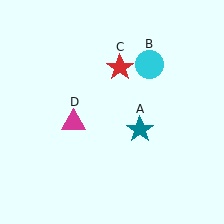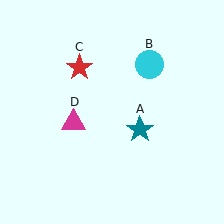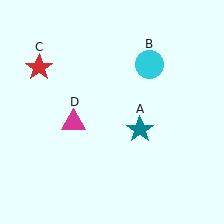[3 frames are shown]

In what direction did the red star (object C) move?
The red star (object C) moved left.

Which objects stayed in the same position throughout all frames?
Teal star (object A) and cyan circle (object B) and magenta triangle (object D) remained stationary.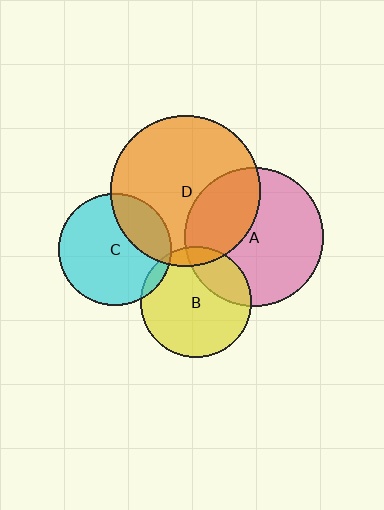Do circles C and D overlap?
Yes.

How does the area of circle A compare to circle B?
Approximately 1.6 times.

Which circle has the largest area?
Circle D (orange).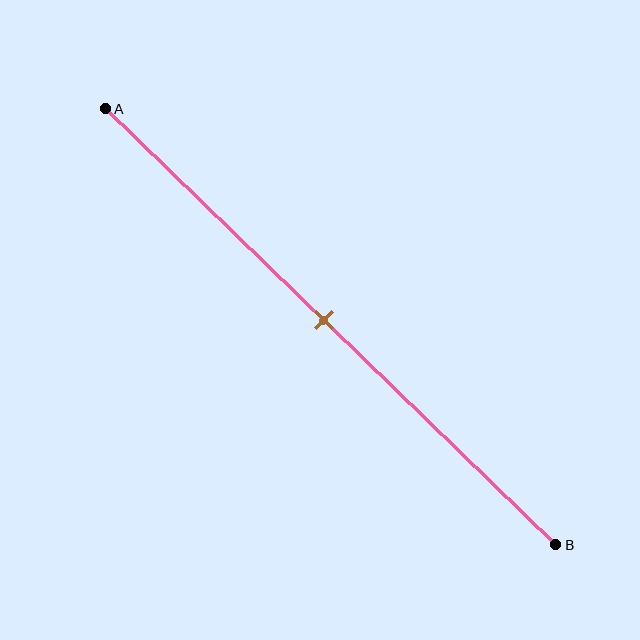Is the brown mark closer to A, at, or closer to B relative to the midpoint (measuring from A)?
The brown mark is approximately at the midpoint of segment AB.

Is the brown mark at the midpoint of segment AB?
Yes, the mark is approximately at the midpoint.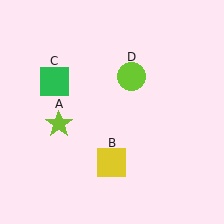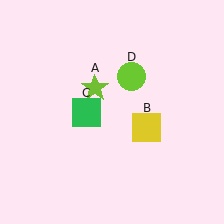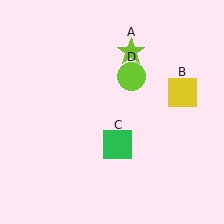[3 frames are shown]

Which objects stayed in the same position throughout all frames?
Lime circle (object D) remained stationary.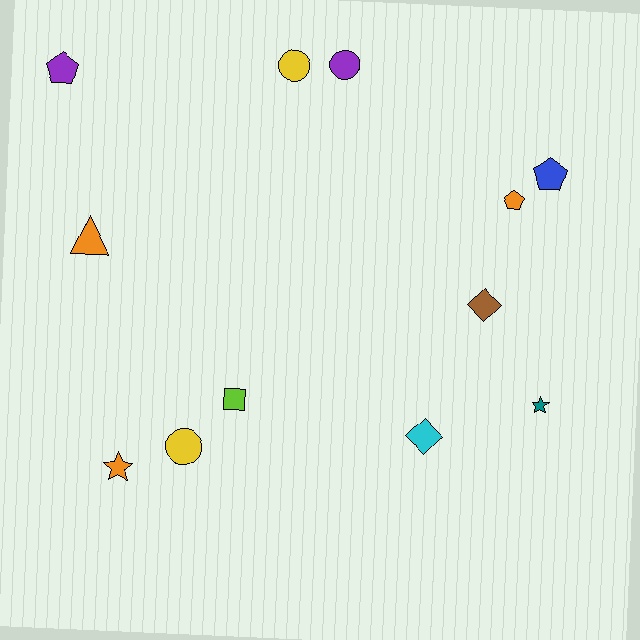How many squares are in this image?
There is 1 square.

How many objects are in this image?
There are 12 objects.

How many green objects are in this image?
There are no green objects.